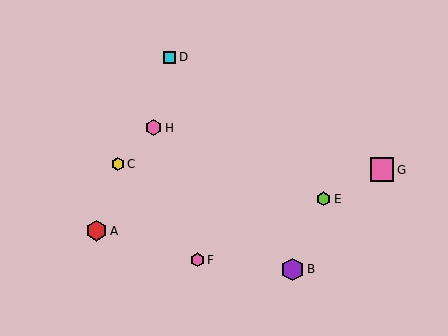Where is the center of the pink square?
The center of the pink square is at (382, 170).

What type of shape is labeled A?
Shape A is a red hexagon.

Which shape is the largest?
The pink square (labeled G) is the largest.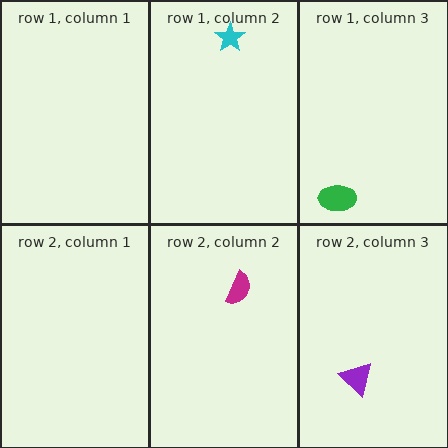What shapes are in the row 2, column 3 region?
The purple triangle.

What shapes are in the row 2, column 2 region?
The magenta semicircle.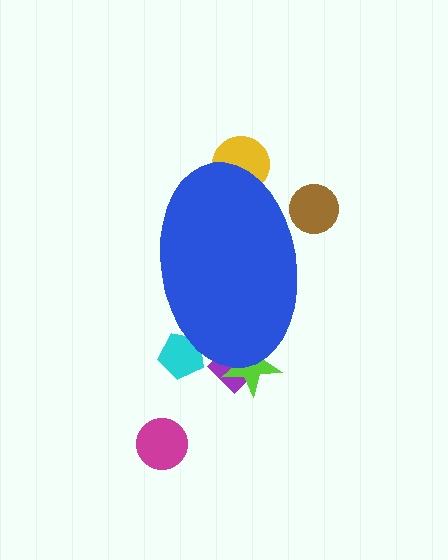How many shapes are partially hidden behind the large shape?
5 shapes are partially hidden.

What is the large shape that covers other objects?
A blue ellipse.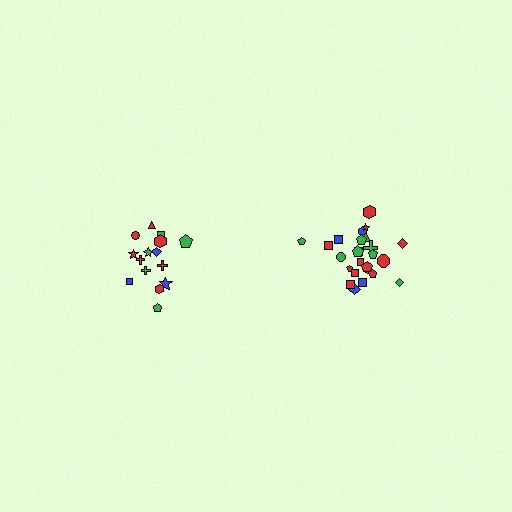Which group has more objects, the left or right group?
The right group.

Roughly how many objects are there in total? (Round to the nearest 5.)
Roughly 40 objects in total.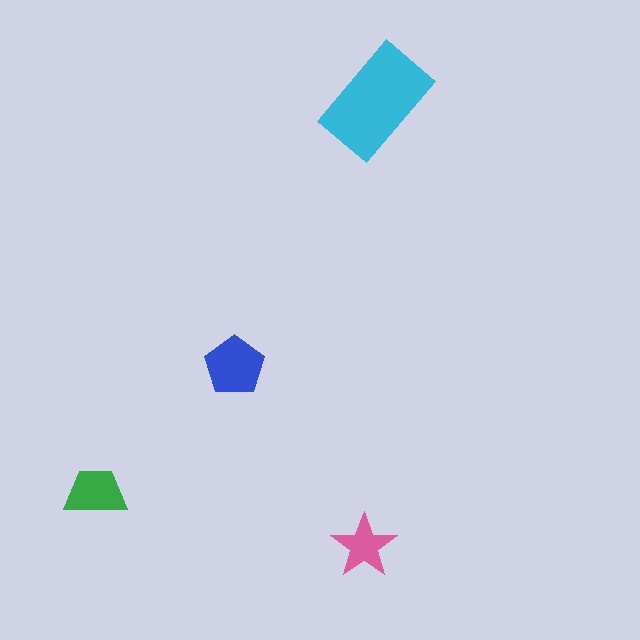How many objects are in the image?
There are 4 objects in the image.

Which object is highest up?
The cyan rectangle is topmost.